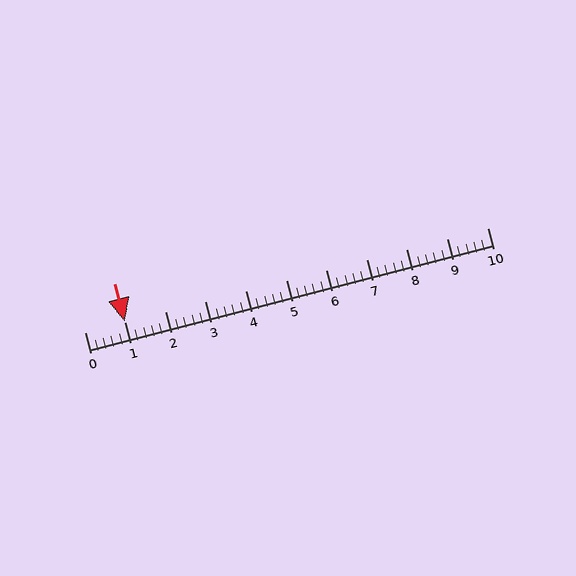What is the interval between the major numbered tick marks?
The major tick marks are spaced 1 units apart.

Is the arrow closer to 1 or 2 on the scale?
The arrow is closer to 1.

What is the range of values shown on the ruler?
The ruler shows values from 0 to 10.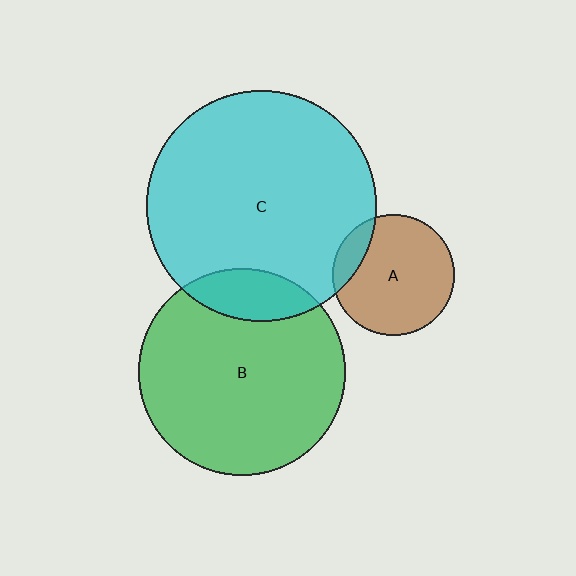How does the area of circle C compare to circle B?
Approximately 1.2 times.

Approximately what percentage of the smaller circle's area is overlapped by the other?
Approximately 15%.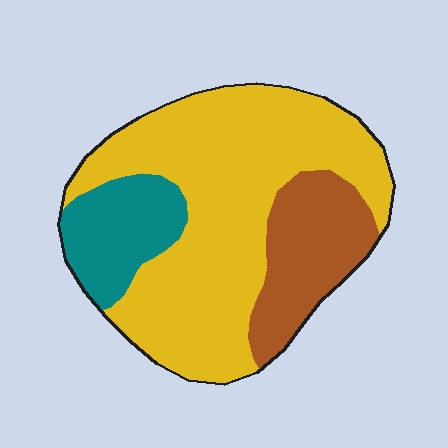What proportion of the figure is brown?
Brown takes up less than a quarter of the figure.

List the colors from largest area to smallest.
From largest to smallest: yellow, brown, teal.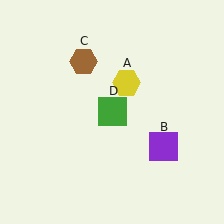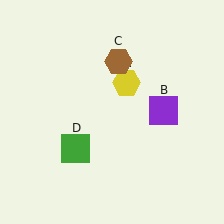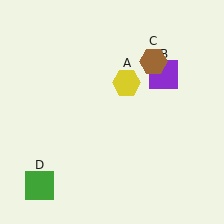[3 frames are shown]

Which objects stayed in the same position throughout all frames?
Yellow hexagon (object A) remained stationary.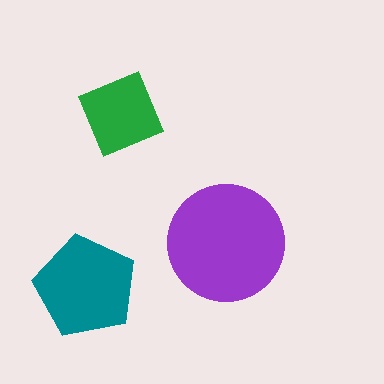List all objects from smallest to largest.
The green diamond, the teal pentagon, the purple circle.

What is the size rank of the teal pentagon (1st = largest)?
2nd.